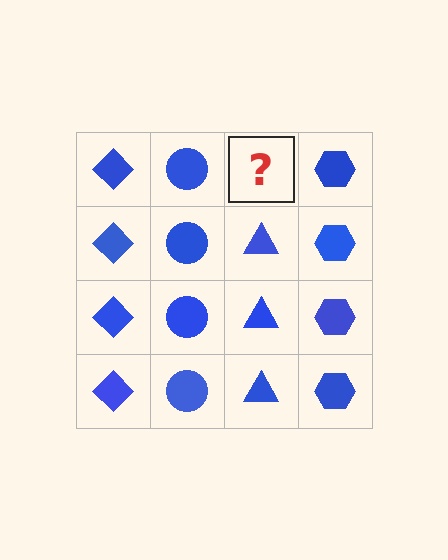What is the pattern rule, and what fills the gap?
The rule is that each column has a consistent shape. The gap should be filled with a blue triangle.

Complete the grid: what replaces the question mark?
The question mark should be replaced with a blue triangle.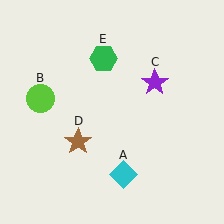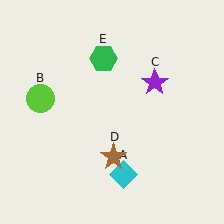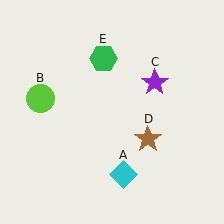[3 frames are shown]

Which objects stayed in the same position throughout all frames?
Cyan diamond (object A) and lime circle (object B) and purple star (object C) and green hexagon (object E) remained stationary.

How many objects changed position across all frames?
1 object changed position: brown star (object D).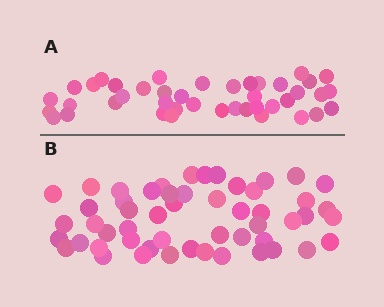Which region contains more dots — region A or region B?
Region B (the bottom region) has more dots.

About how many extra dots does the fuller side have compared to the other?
Region B has roughly 12 or so more dots than region A.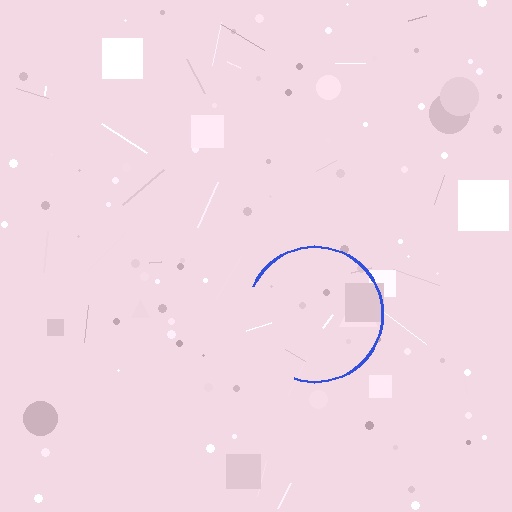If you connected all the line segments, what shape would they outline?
They would outline a circle.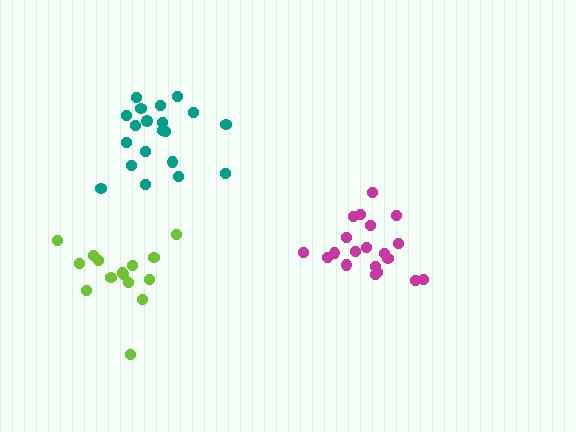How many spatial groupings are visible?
There are 3 spatial groupings.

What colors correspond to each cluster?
The clusters are colored: magenta, lime, teal.